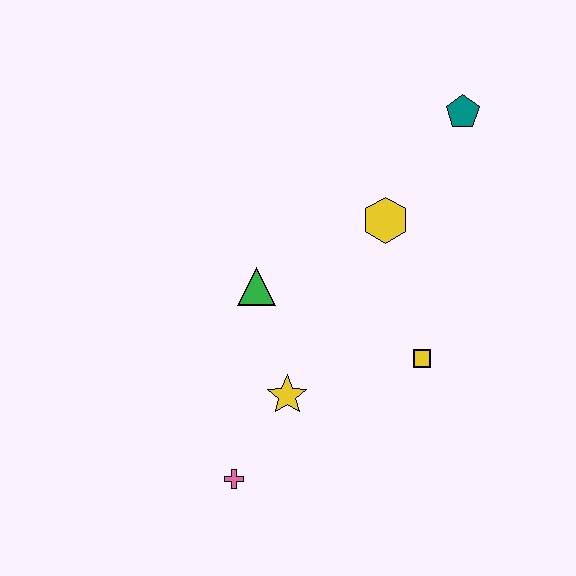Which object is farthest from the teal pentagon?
The pink cross is farthest from the teal pentagon.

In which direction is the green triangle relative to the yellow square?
The green triangle is to the left of the yellow square.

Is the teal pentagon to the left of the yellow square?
No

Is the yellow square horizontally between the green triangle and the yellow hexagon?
No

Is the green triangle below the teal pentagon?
Yes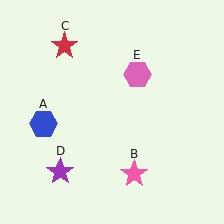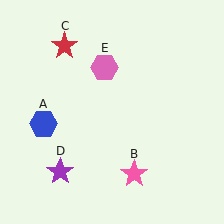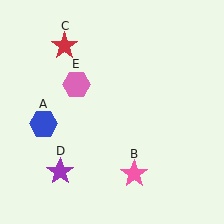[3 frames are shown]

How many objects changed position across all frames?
1 object changed position: pink hexagon (object E).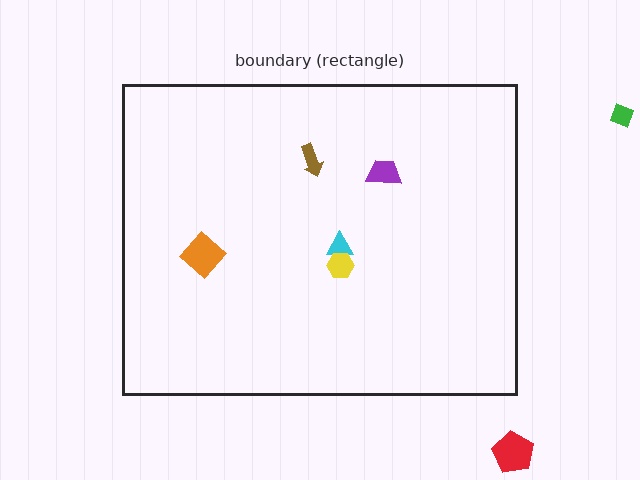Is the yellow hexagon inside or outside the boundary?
Inside.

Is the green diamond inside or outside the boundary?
Outside.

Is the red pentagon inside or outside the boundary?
Outside.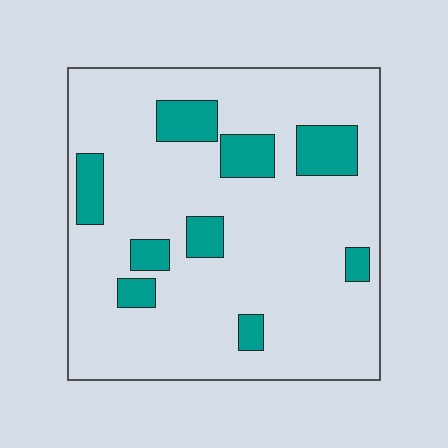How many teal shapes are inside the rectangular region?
9.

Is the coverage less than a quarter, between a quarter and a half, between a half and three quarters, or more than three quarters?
Less than a quarter.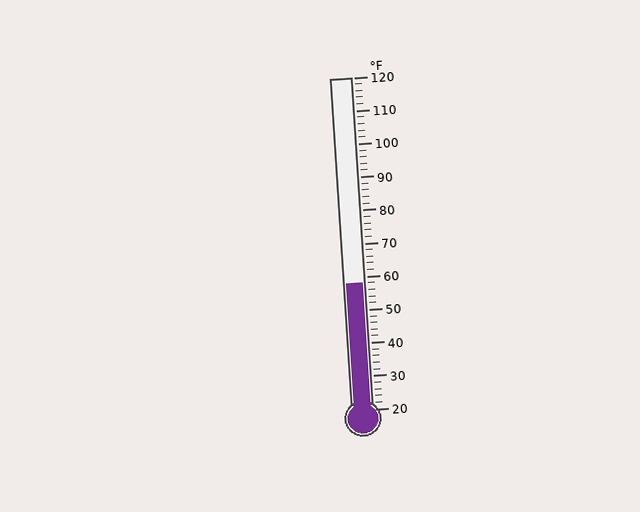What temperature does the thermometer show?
The thermometer shows approximately 58°F.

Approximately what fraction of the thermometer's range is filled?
The thermometer is filled to approximately 40% of its range.